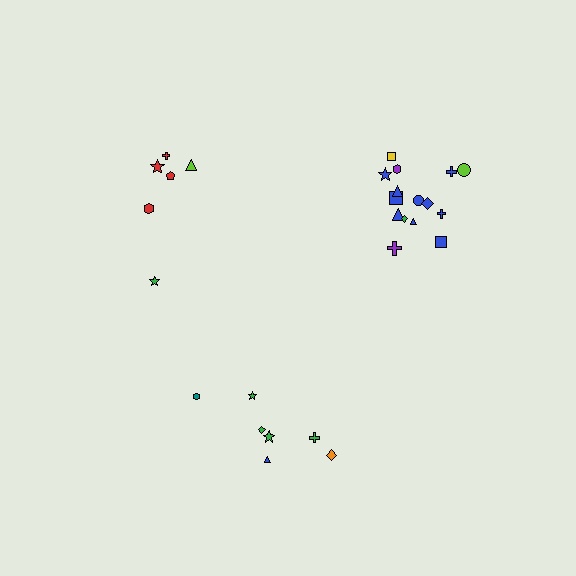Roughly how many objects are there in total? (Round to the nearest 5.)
Roughly 30 objects in total.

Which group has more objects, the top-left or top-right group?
The top-right group.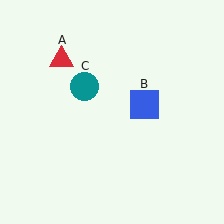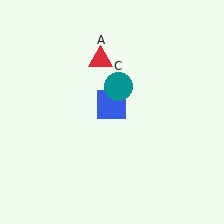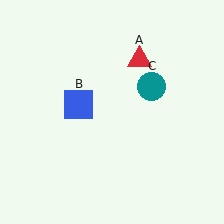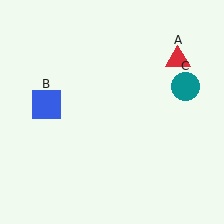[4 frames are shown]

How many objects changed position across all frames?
3 objects changed position: red triangle (object A), blue square (object B), teal circle (object C).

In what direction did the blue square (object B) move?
The blue square (object B) moved left.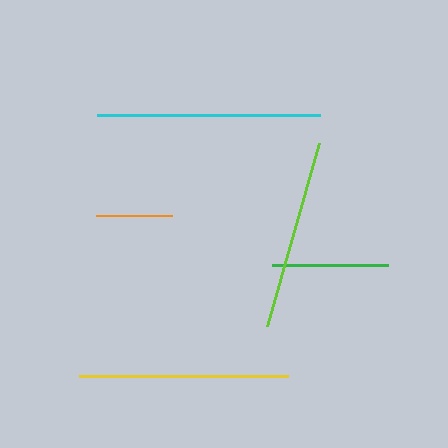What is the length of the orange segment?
The orange segment is approximately 77 pixels long.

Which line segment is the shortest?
The orange line is the shortest at approximately 77 pixels.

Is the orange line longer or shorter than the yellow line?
The yellow line is longer than the orange line.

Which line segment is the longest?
The cyan line is the longest at approximately 223 pixels.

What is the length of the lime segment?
The lime segment is approximately 190 pixels long.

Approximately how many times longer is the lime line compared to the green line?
The lime line is approximately 1.6 times the length of the green line.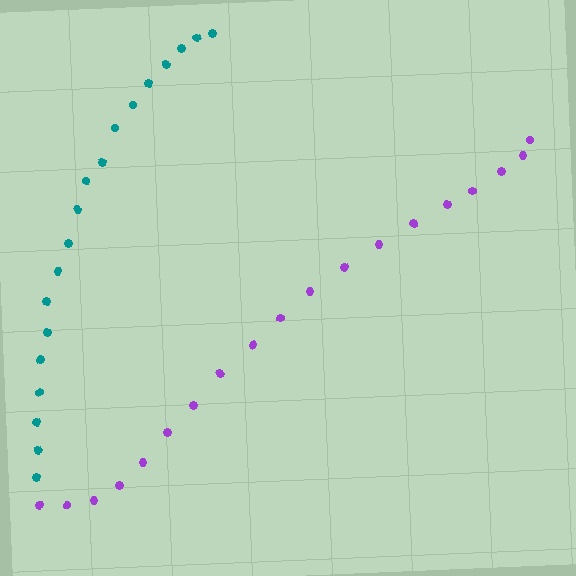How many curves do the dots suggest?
There are 2 distinct paths.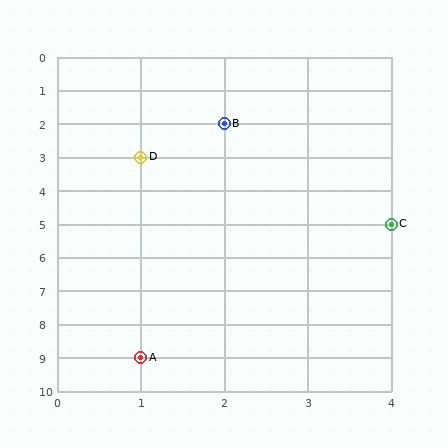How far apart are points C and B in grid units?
Points C and B are 2 columns and 3 rows apart (about 3.6 grid units diagonally).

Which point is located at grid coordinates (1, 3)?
Point D is at (1, 3).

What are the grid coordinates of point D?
Point D is at grid coordinates (1, 3).